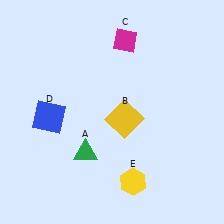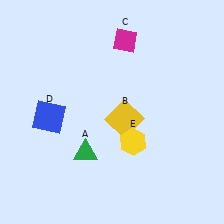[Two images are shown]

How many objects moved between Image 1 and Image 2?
1 object moved between the two images.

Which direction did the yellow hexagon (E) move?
The yellow hexagon (E) moved up.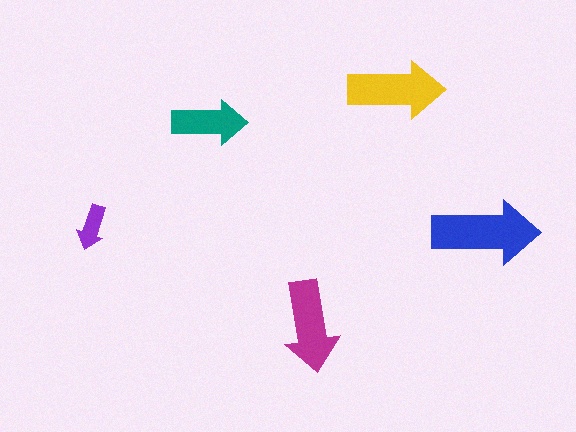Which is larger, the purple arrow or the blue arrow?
The blue one.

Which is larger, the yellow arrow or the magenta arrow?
The yellow one.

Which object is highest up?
The yellow arrow is topmost.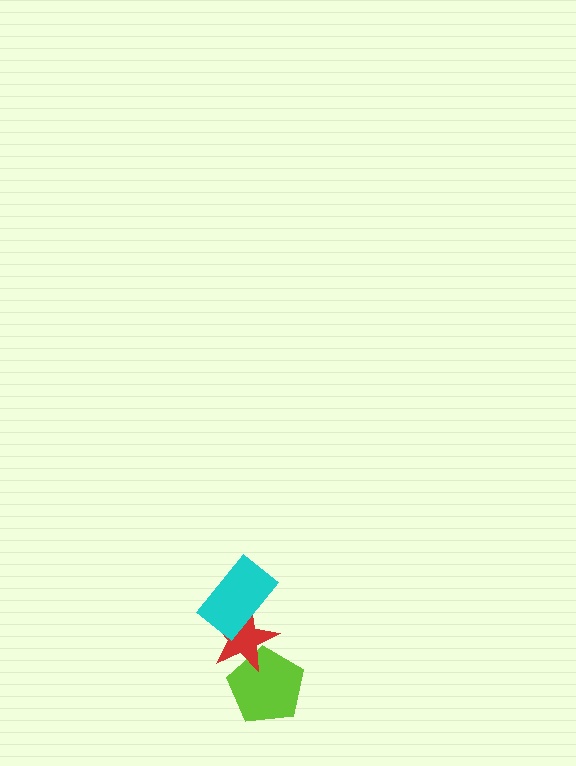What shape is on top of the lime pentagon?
The red star is on top of the lime pentagon.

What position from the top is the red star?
The red star is 2nd from the top.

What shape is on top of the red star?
The cyan rectangle is on top of the red star.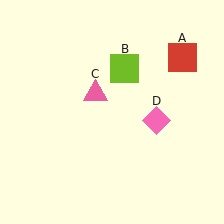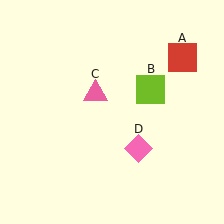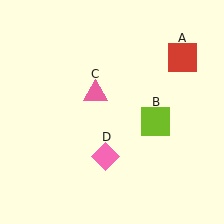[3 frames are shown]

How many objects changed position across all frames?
2 objects changed position: lime square (object B), pink diamond (object D).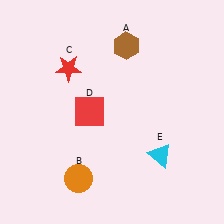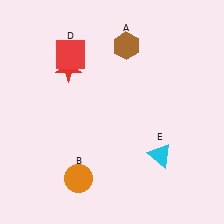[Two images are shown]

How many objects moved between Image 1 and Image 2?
1 object moved between the two images.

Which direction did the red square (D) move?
The red square (D) moved up.